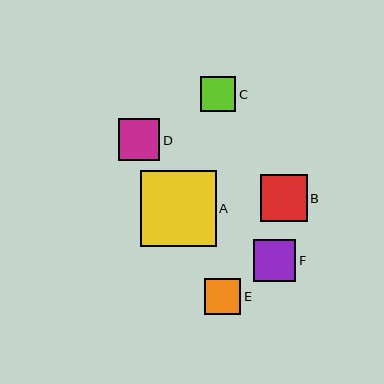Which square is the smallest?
Square C is the smallest with a size of approximately 35 pixels.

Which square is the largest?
Square A is the largest with a size of approximately 76 pixels.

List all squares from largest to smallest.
From largest to smallest: A, B, F, D, E, C.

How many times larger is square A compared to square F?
Square A is approximately 1.8 times the size of square F.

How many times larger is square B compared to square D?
Square B is approximately 1.1 times the size of square D.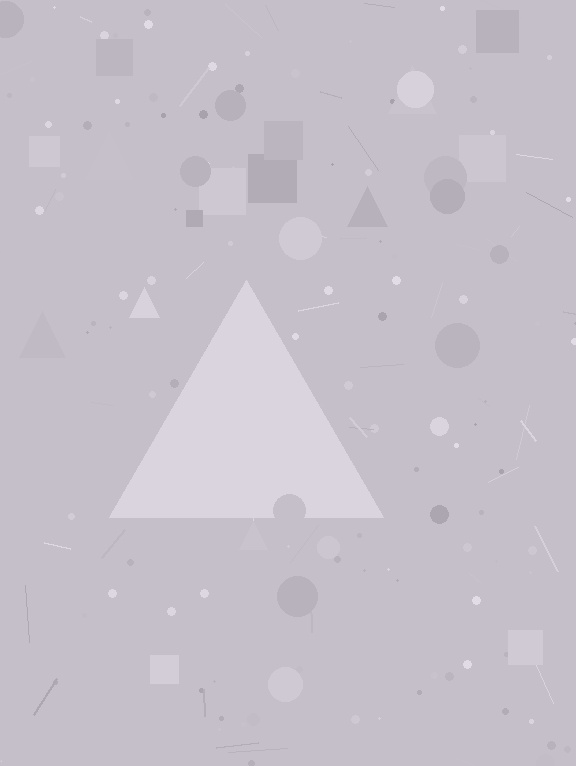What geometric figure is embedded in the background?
A triangle is embedded in the background.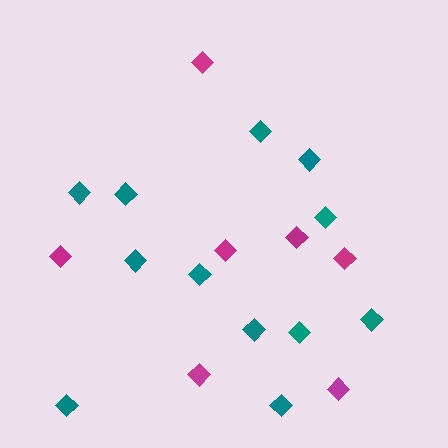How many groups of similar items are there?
There are 2 groups: one group of magenta diamonds (7) and one group of teal diamonds (12).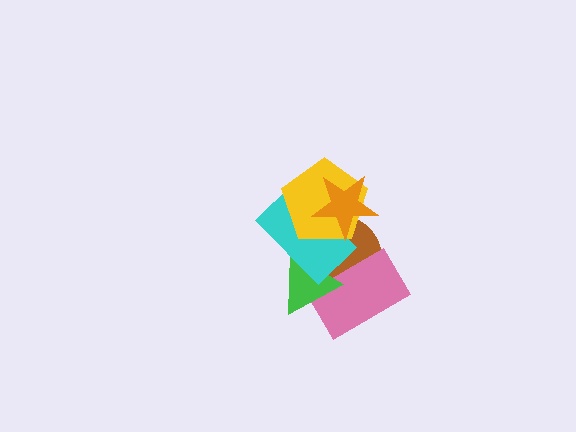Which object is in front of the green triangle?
The cyan rectangle is in front of the green triangle.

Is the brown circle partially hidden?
Yes, it is partially covered by another shape.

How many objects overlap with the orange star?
3 objects overlap with the orange star.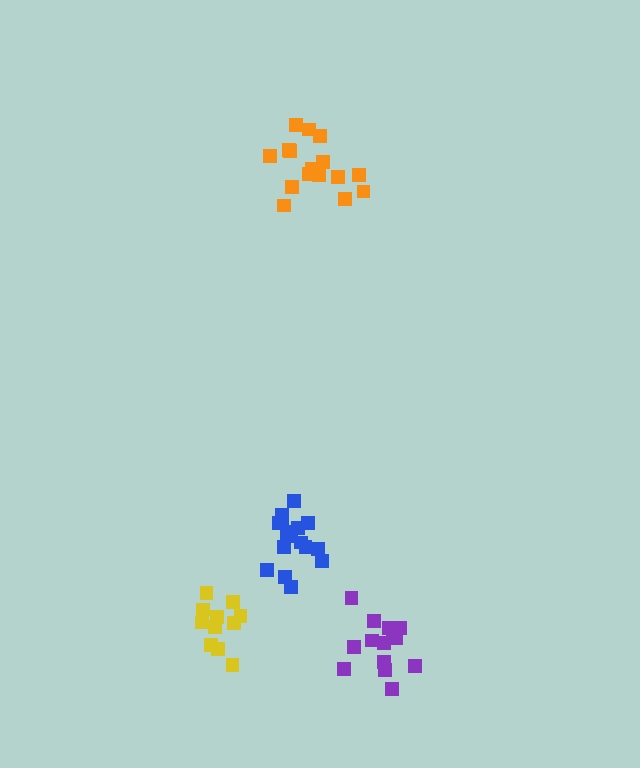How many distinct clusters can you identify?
There are 4 distinct clusters.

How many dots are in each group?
Group 1: 15 dots, Group 2: 11 dots, Group 3: 16 dots, Group 4: 16 dots (58 total).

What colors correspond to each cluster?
The clusters are colored: purple, yellow, blue, orange.